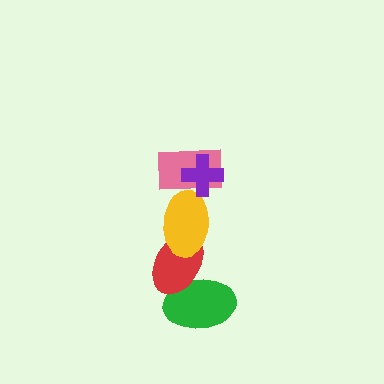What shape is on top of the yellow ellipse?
The pink rectangle is on top of the yellow ellipse.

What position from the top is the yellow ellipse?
The yellow ellipse is 3rd from the top.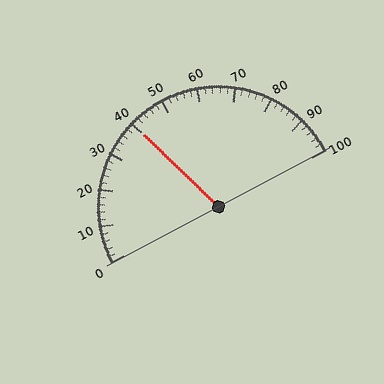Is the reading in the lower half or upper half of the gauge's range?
The reading is in the lower half of the range (0 to 100).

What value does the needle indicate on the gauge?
The needle indicates approximately 40.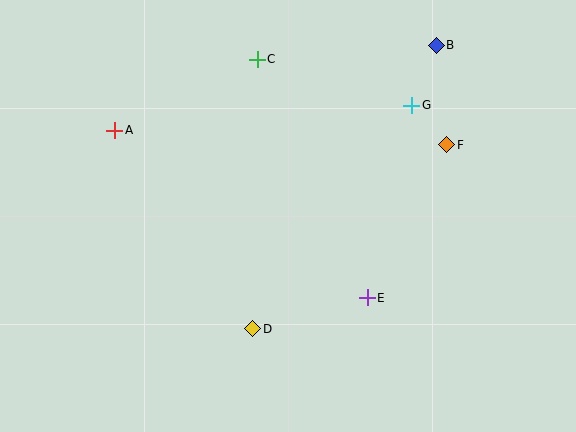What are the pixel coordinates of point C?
Point C is at (257, 59).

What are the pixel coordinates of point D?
Point D is at (253, 329).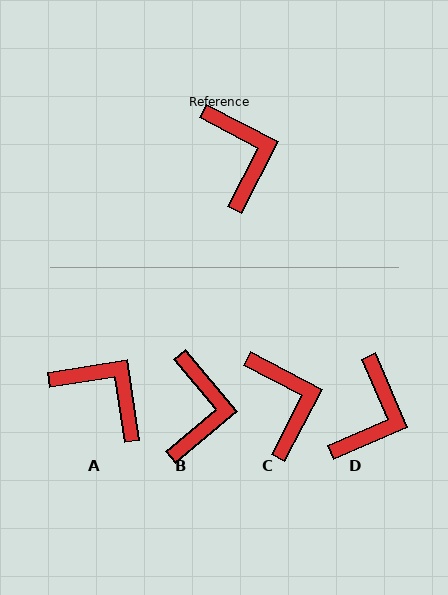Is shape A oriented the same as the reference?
No, it is off by about 36 degrees.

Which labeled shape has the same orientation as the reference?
C.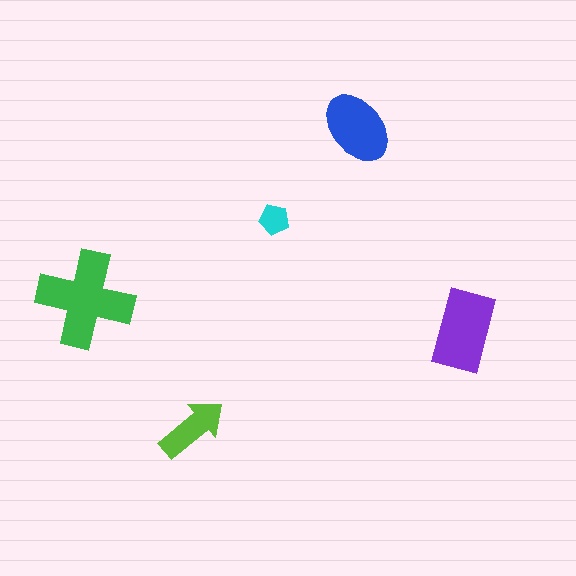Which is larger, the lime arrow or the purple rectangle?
The purple rectangle.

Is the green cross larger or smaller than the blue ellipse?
Larger.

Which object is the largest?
The green cross.